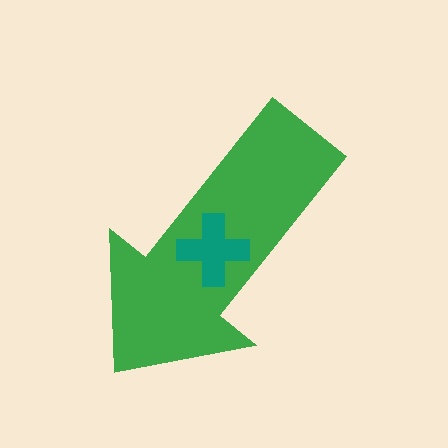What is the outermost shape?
The green arrow.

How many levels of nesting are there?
2.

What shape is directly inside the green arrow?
The teal cross.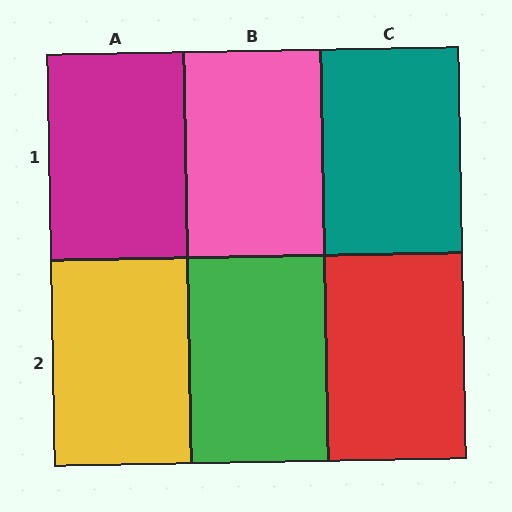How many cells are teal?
1 cell is teal.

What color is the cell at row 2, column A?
Yellow.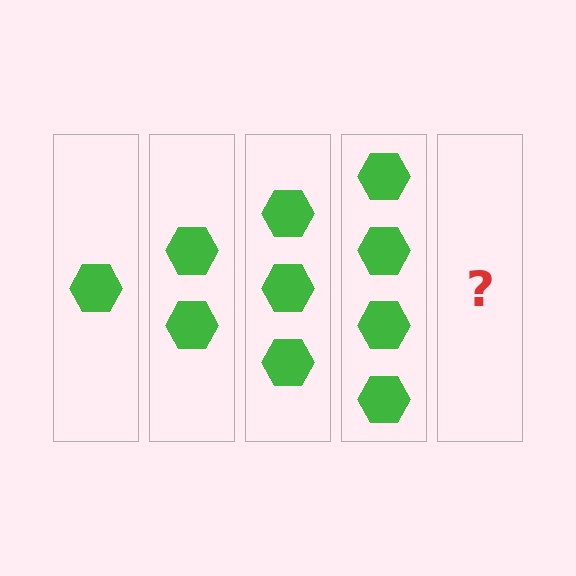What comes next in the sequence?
The next element should be 5 hexagons.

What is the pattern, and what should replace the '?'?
The pattern is that each step adds one more hexagon. The '?' should be 5 hexagons.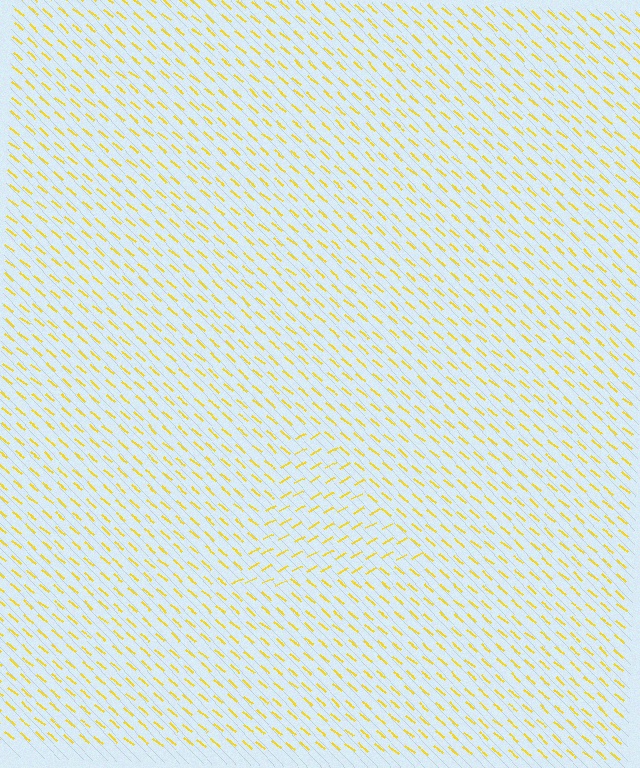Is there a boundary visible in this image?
Yes, there is a texture boundary formed by a change in line orientation.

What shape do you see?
I see a triangle.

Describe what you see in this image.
The image is filled with small yellow line segments. A triangle region in the image has lines oriented differently from the surrounding lines, creating a visible texture boundary.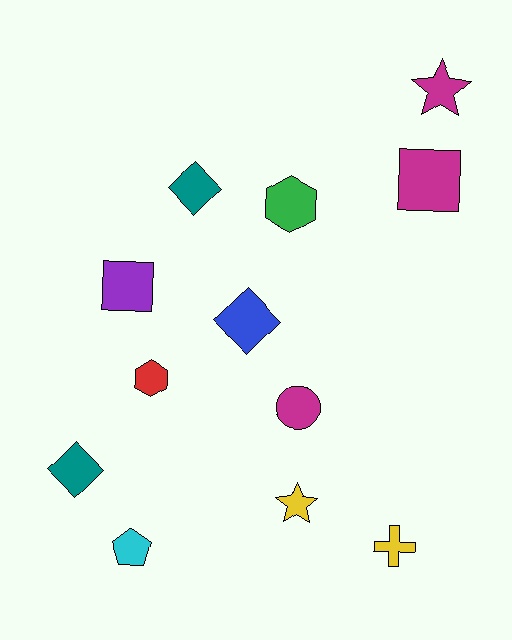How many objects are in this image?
There are 12 objects.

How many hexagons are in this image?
There are 2 hexagons.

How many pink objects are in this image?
There are no pink objects.